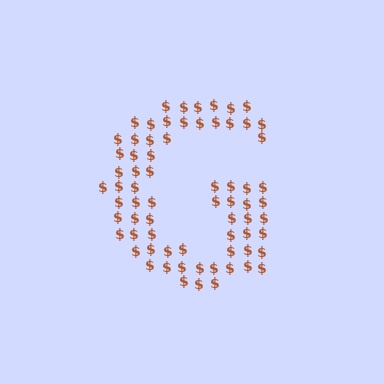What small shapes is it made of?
It is made of small dollar signs.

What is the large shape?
The large shape is the letter G.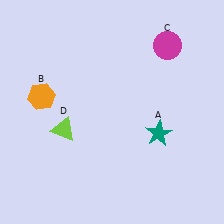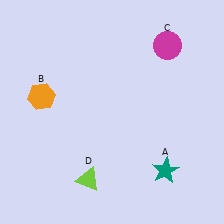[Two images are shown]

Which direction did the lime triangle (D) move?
The lime triangle (D) moved down.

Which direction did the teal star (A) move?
The teal star (A) moved down.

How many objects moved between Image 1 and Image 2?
2 objects moved between the two images.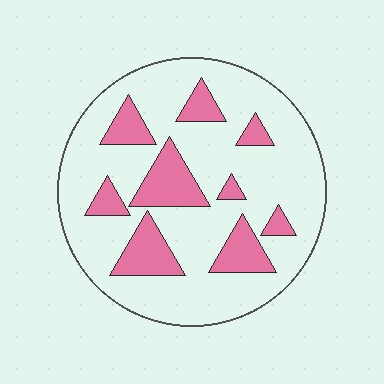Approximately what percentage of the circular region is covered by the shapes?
Approximately 25%.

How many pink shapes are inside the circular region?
9.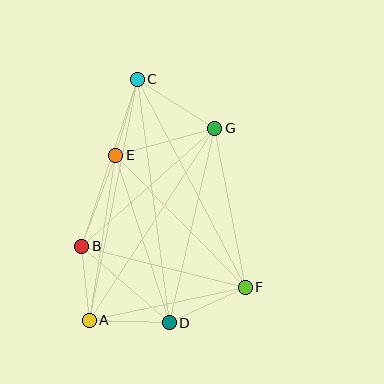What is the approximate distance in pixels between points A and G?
The distance between A and G is approximately 229 pixels.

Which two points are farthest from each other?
Points C and D are farthest from each other.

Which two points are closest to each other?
Points A and B are closest to each other.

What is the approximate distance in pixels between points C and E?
The distance between C and E is approximately 79 pixels.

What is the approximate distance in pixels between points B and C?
The distance between B and C is approximately 176 pixels.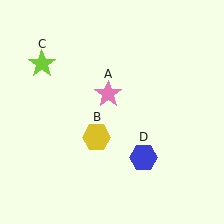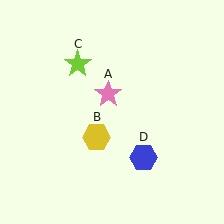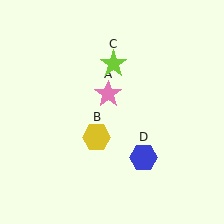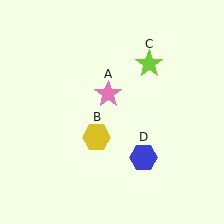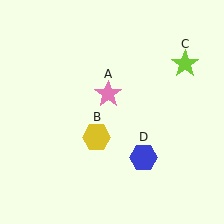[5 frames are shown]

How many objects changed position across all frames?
1 object changed position: lime star (object C).